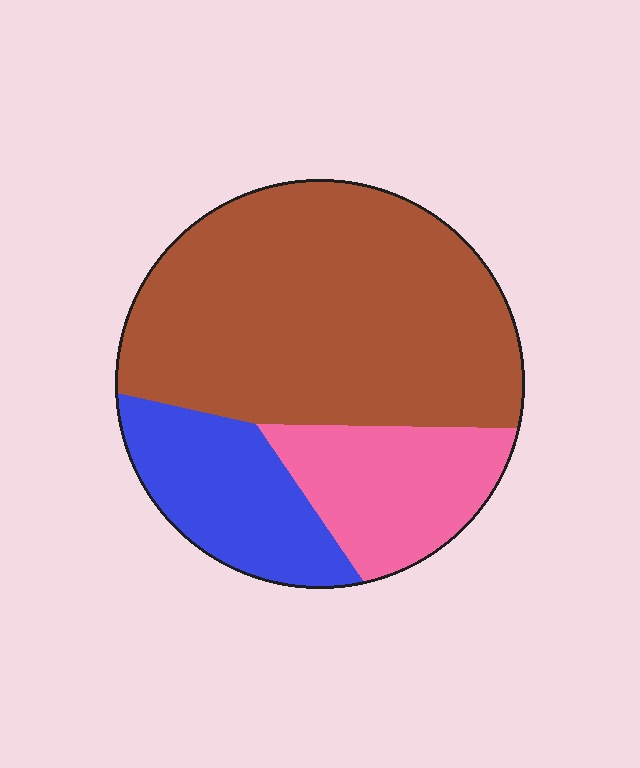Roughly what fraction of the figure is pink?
Pink takes up about one fifth (1/5) of the figure.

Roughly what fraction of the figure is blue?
Blue covers 19% of the figure.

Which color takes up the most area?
Brown, at roughly 60%.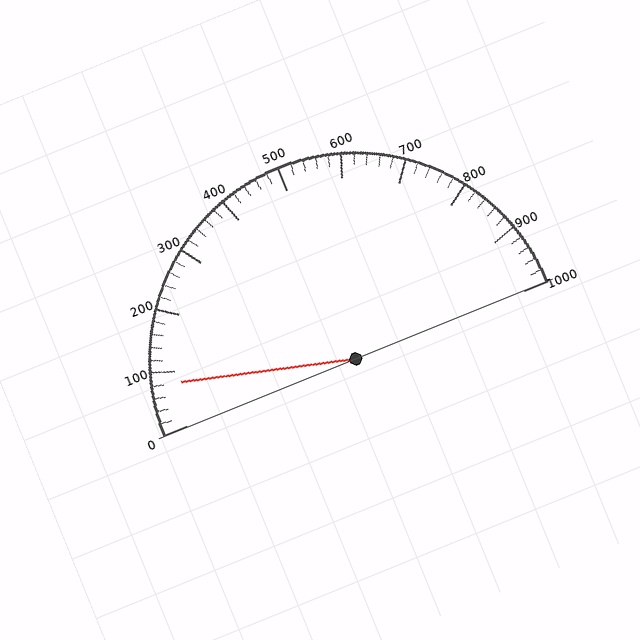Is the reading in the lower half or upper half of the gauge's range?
The reading is in the lower half of the range (0 to 1000).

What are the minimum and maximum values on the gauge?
The gauge ranges from 0 to 1000.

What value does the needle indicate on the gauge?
The needle indicates approximately 80.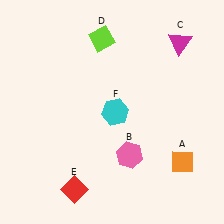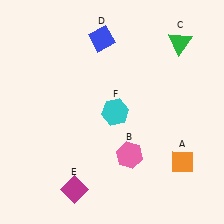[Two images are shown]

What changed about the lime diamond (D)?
In Image 1, D is lime. In Image 2, it changed to blue.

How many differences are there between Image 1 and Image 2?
There are 3 differences between the two images.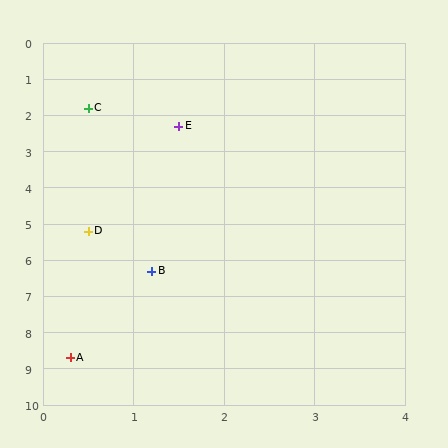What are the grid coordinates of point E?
Point E is at approximately (1.5, 2.3).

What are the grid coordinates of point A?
Point A is at approximately (0.3, 8.7).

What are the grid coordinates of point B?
Point B is at approximately (1.2, 6.3).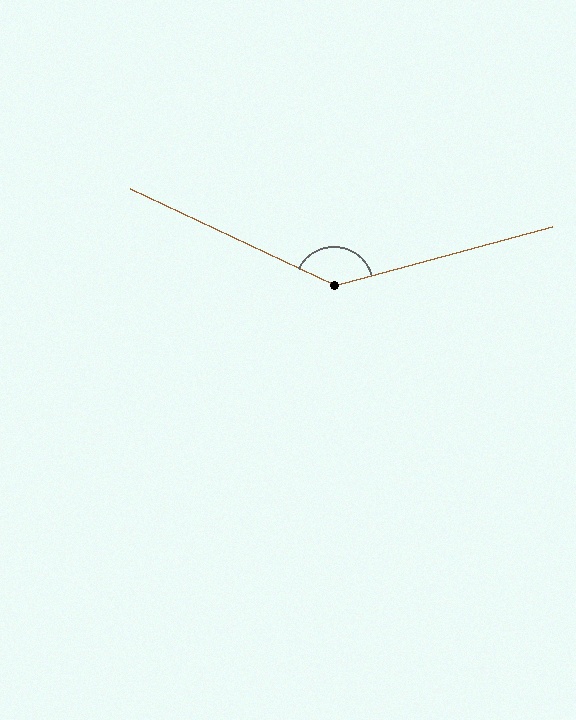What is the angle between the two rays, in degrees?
Approximately 140 degrees.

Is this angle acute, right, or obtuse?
It is obtuse.